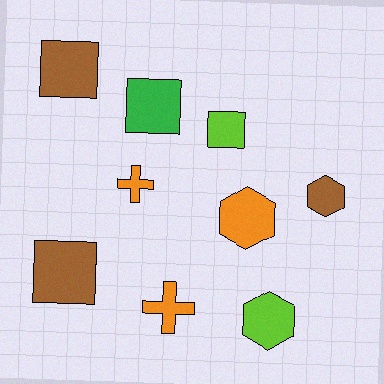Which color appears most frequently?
Orange, with 3 objects.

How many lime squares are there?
There is 1 lime square.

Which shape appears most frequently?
Square, with 4 objects.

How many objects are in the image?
There are 9 objects.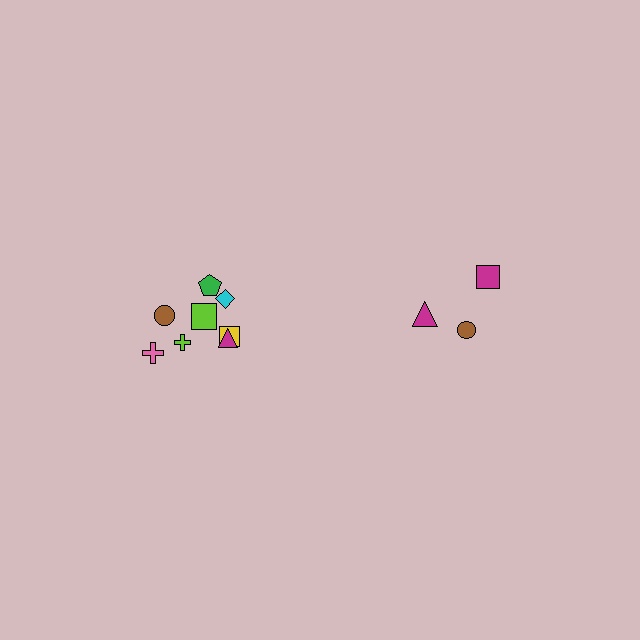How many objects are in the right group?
There are 3 objects.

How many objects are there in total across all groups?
There are 11 objects.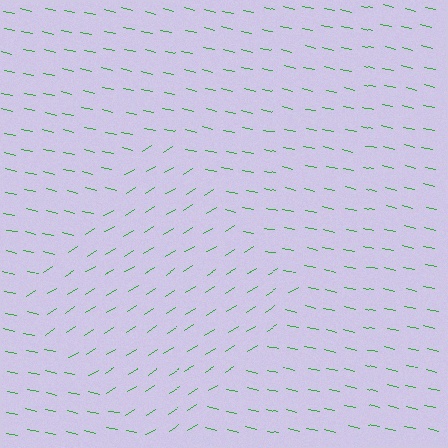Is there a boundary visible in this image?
Yes, there is a texture boundary formed by a change in line orientation.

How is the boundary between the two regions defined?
The boundary is defined purely by a change in line orientation (approximately 45 degrees difference). All lines are the same color and thickness.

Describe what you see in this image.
The image is filled with small green line segments. A diamond region in the image has lines oriented differently from the surrounding lines, creating a visible texture boundary.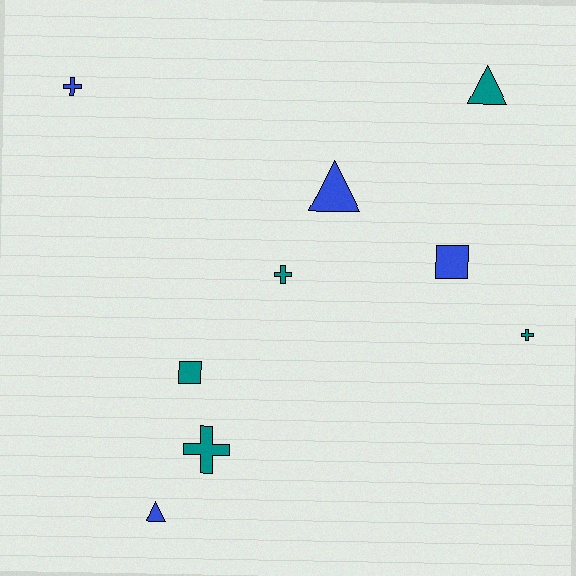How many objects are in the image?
There are 9 objects.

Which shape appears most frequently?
Cross, with 4 objects.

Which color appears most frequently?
Teal, with 5 objects.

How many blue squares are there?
There is 1 blue square.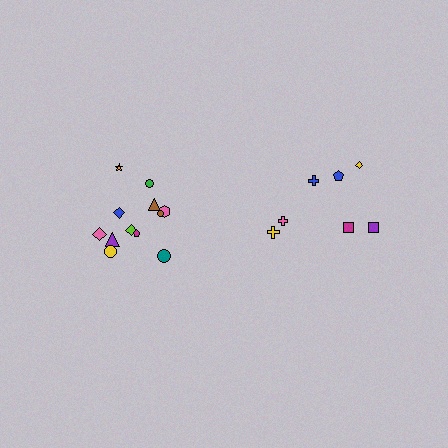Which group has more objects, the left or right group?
The left group.